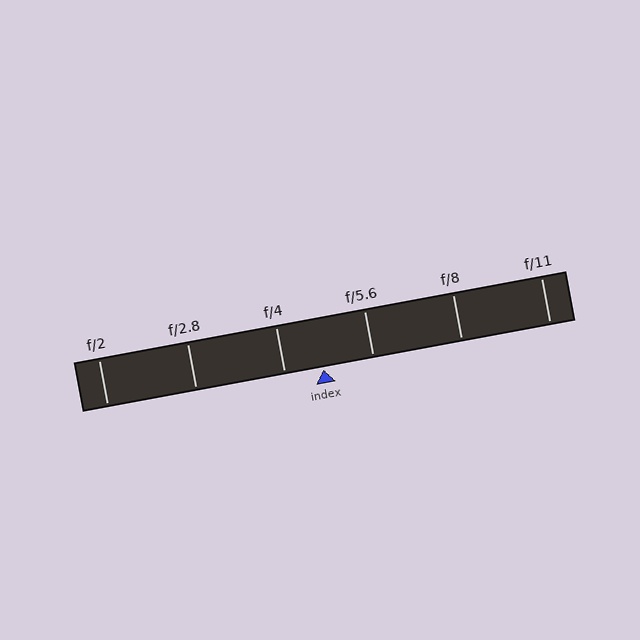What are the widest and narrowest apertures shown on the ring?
The widest aperture shown is f/2 and the narrowest is f/11.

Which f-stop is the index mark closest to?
The index mark is closest to f/4.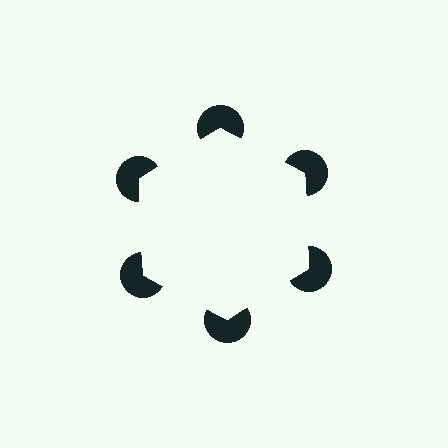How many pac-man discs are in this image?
There are 6 — one at each vertex of the illusory hexagon.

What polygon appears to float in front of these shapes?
An illusory hexagon — its edges are inferred from the aligned wedge cuts in the pac-man discs, not physically drawn.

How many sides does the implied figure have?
6 sides.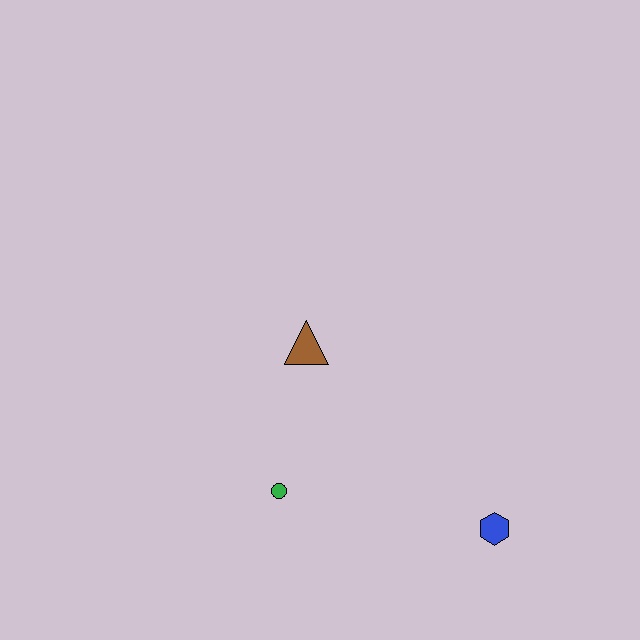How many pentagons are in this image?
There are no pentagons.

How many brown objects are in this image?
There is 1 brown object.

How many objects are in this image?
There are 3 objects.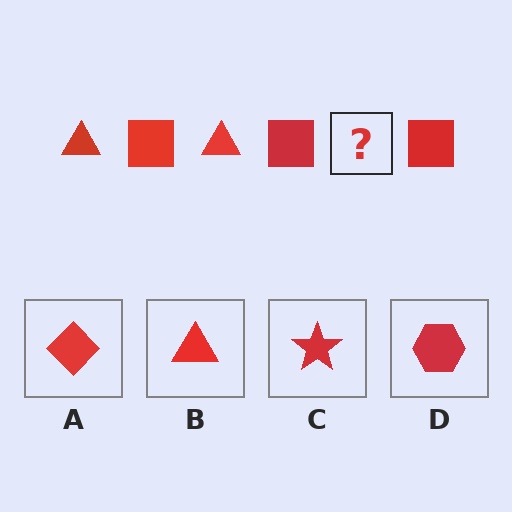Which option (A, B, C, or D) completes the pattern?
B.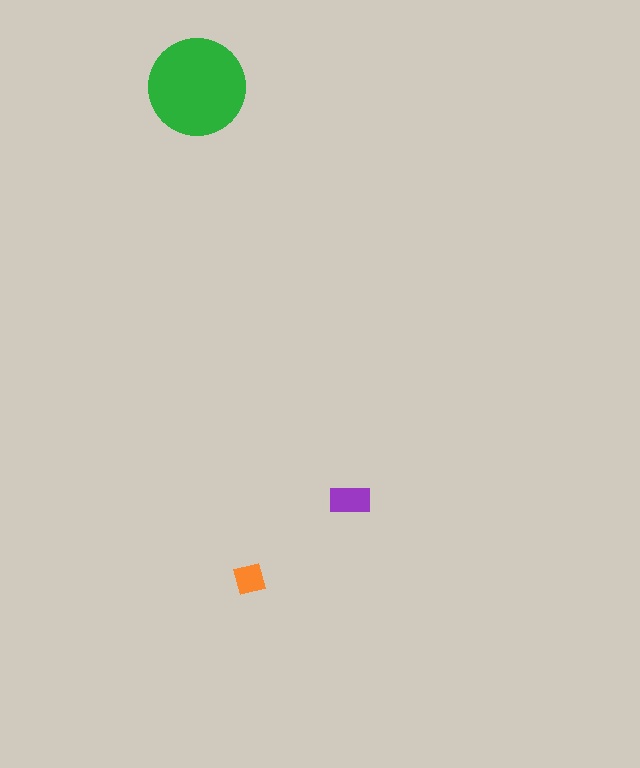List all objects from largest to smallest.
The green circle, the purple rectangle, the orange square.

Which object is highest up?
The green circle is topmost.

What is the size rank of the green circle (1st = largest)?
1st.